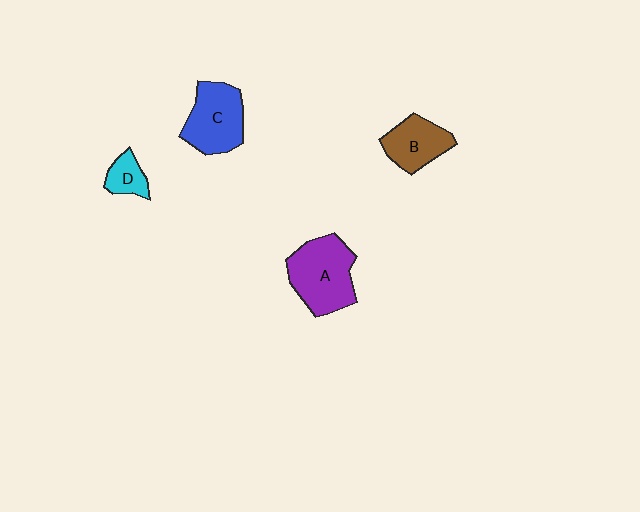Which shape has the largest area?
Shape A (purple).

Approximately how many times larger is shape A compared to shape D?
Approximately 2.9 times.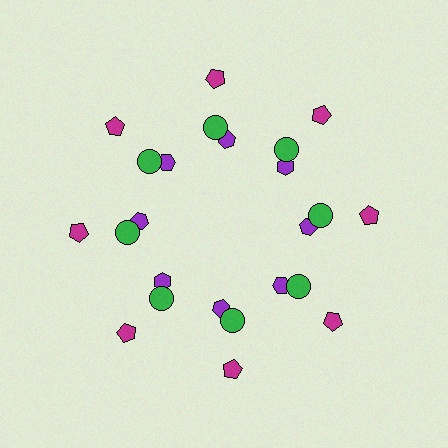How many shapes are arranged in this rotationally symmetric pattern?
There are 24 shapes, arranged in 8 groups of 3.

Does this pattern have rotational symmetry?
Yes, this pattern has 8-fold rotational symmetry. It looks the same after rotating 45 degrees around the center.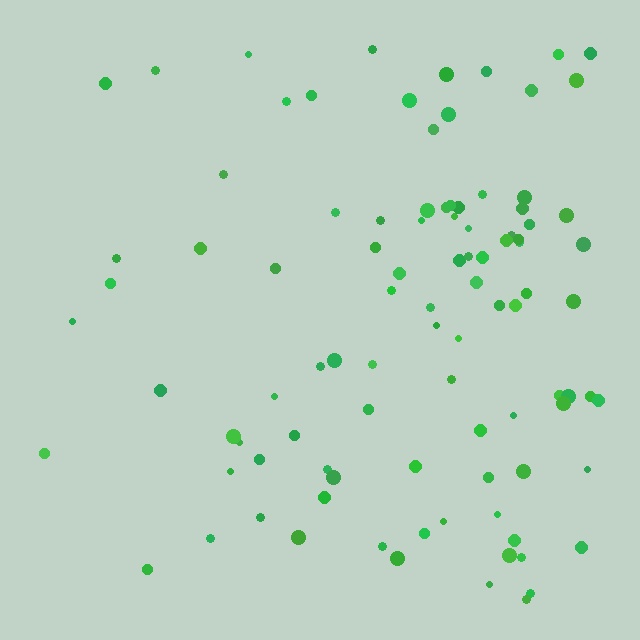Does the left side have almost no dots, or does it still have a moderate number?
Still a moderate number, just noticeably fewer than the right.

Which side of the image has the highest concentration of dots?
The right.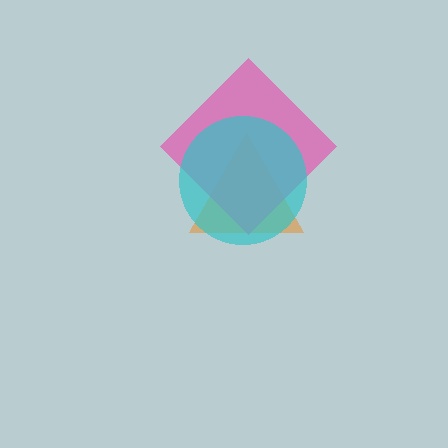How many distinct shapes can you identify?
There are 3 distinct shapes: an orange triangle, a pink diamond, a cyan circle.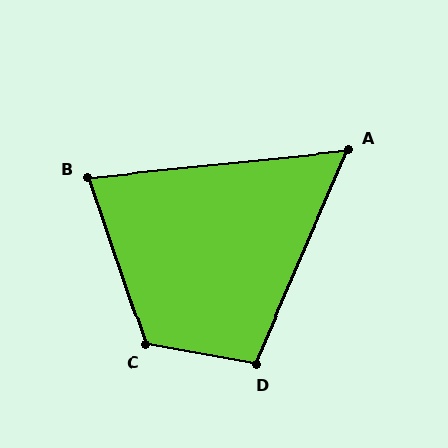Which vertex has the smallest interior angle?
A, at approximately 61 degrees.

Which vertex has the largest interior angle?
C, at approximately 119 degrees.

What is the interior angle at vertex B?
Approximately 77 degrees (acute).